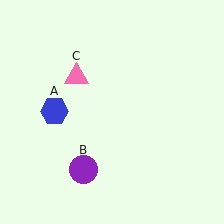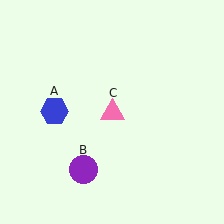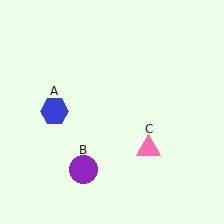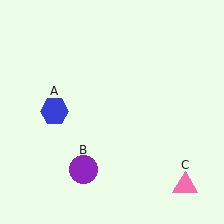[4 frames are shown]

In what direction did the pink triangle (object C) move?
The pink triangle (object C) moved down and to the right.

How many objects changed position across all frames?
1 object changed position: pink triangle (object C).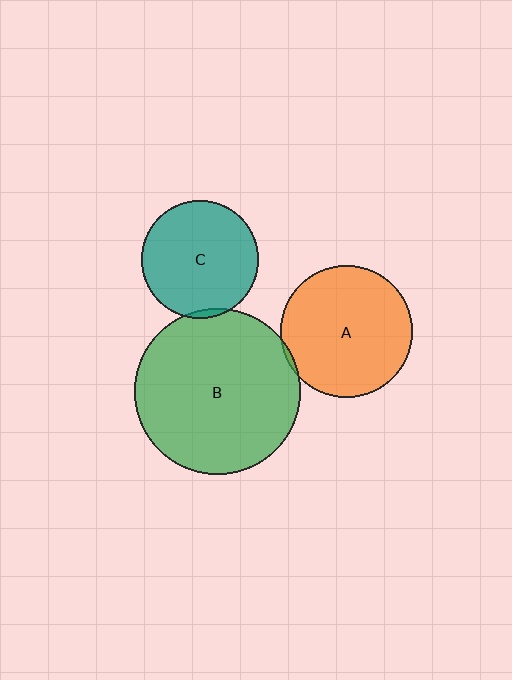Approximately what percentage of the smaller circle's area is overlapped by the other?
Approximately 5%.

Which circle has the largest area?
Circle B (green).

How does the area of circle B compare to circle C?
Approximately 2.0 times.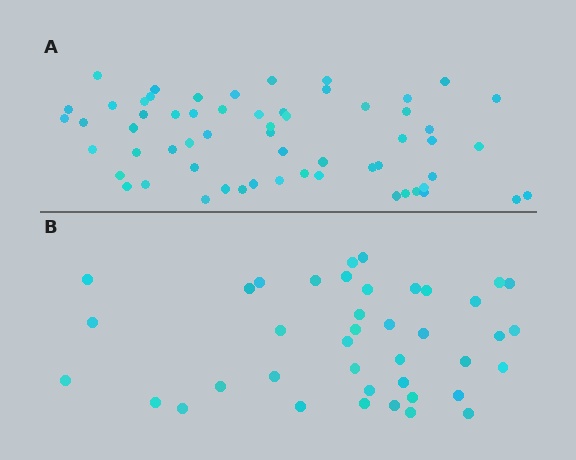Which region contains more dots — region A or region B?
Region A (the top region) has more dots.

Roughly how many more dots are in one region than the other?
Region A has approximately 20 more dots than region B.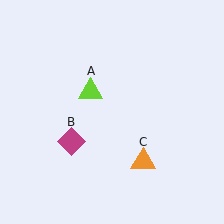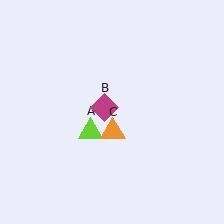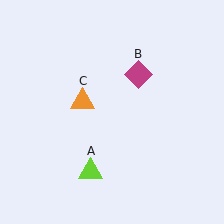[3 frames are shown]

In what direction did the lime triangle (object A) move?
The lime triangle (object A) moved down.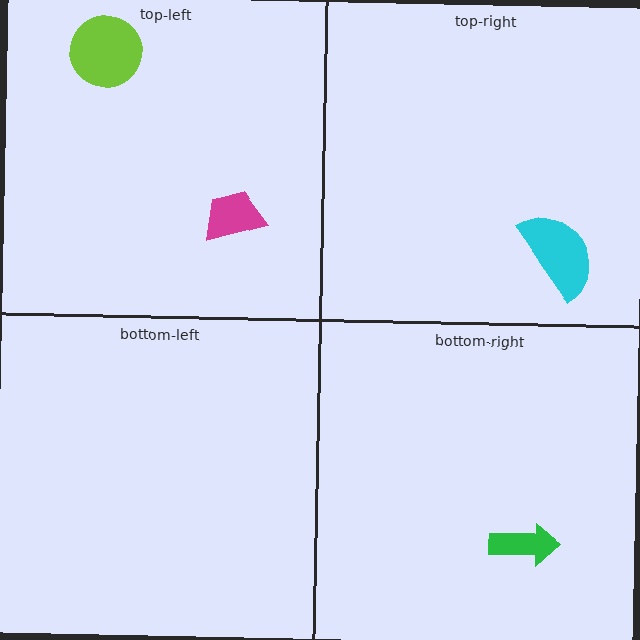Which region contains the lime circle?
The top-left region.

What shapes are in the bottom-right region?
The green arrow.